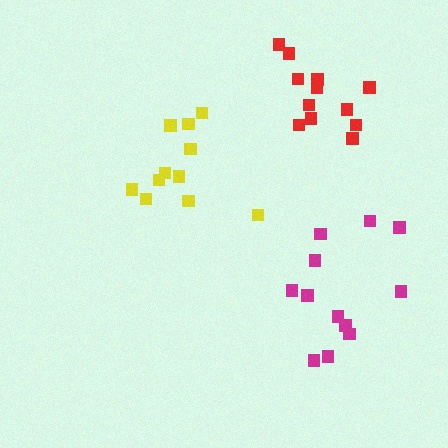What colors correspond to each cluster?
The clusters are colored: yellow, red, magenta.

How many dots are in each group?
Group 1: 11 dots, Group 2: 12 dots, Group 3: 12 dots (35 total).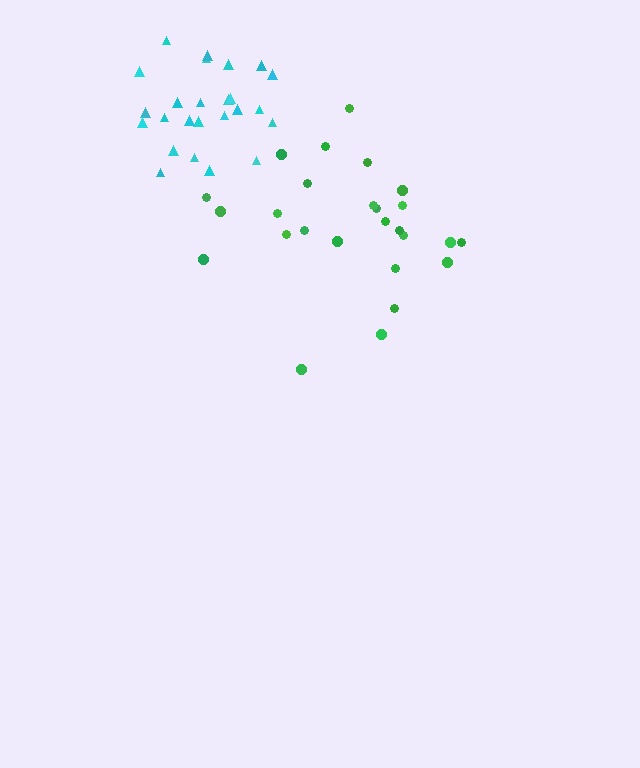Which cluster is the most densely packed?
Cyan.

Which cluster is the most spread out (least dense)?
Green.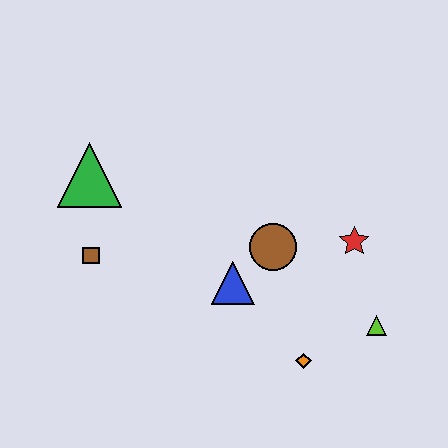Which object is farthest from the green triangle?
The lime triangle is farthest from the green triangle.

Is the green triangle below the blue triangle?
No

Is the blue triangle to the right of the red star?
No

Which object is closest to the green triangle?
The brown square is closest to the green triangle.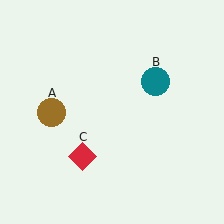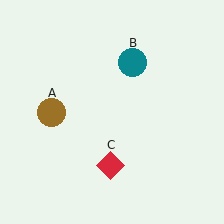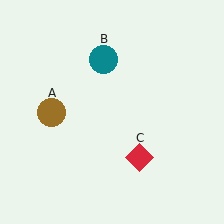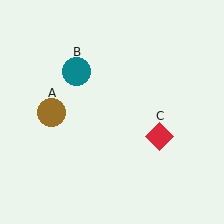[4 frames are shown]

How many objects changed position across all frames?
2 objects changed position: teal circle (object B), red diamond (object C).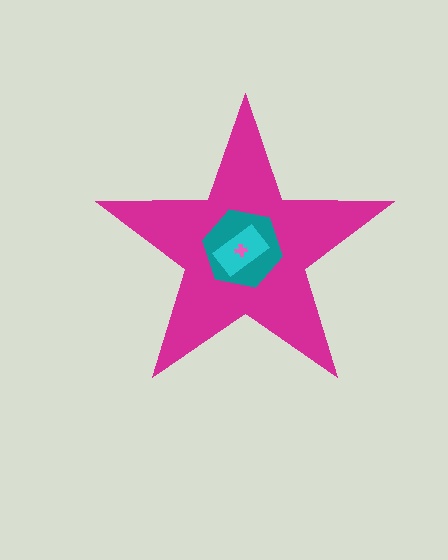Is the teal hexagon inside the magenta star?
Yes.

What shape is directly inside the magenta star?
The teal hexagon.